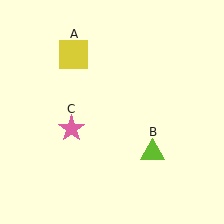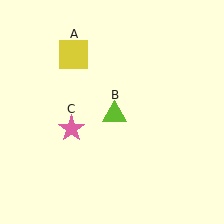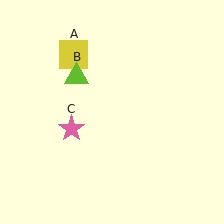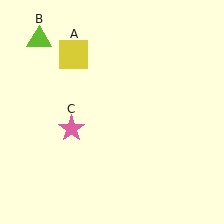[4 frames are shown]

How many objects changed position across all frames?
1 object changed position: lime triangle (object B).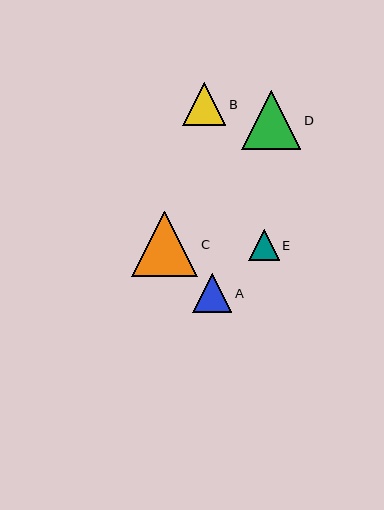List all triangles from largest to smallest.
From largest to smallest: C, D, B, A, E.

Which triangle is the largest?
Triangle C is the largest with a size of approximately 66 pixels.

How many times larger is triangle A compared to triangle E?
Triangle A is approximately 1.3 times the size of triangle E.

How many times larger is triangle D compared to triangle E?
Triangle D is approximately 1.9 times the size of triangle E.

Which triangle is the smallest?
Triangle E is the smallest with a size of approximately 30 pixels.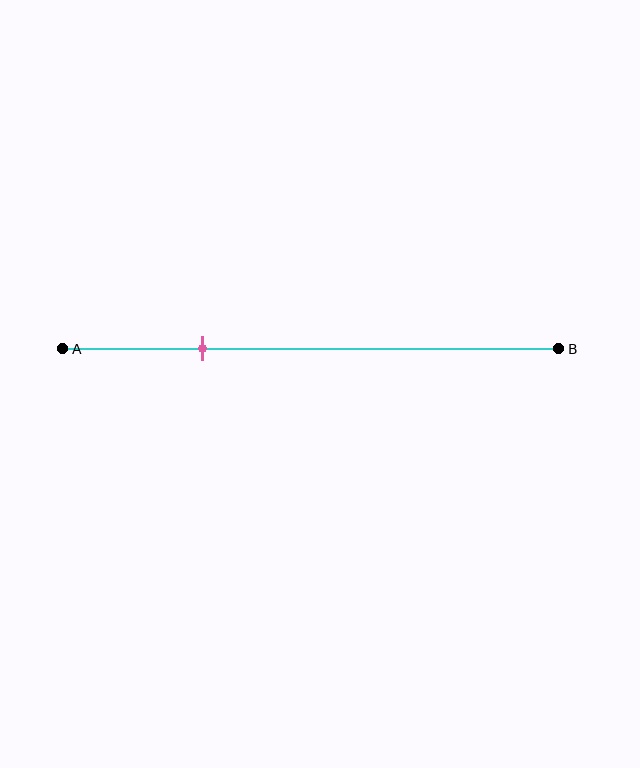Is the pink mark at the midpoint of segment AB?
No, the mark is at about 30% from A, not at the 50% midpoint.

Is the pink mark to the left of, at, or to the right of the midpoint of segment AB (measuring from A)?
The pink mark is to the left of the midpoint of segment AB.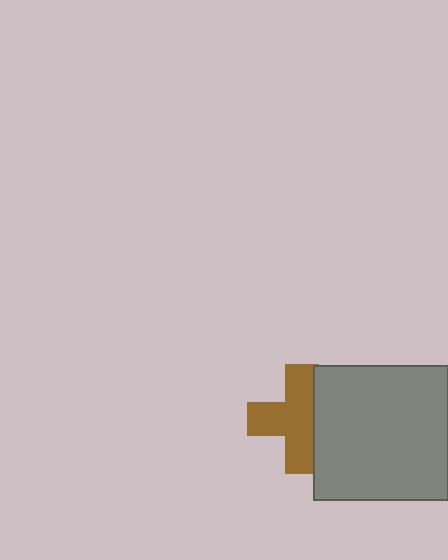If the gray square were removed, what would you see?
You would see the complete brown cross.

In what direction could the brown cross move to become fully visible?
The brown cross could move left. That would shift it out from behind the gray square entirely.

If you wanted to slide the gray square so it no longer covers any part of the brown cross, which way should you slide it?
Slide it right — that is the most direct way to separate the two shapes.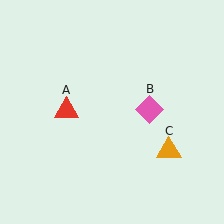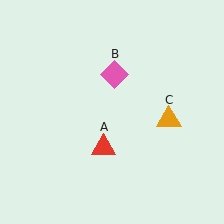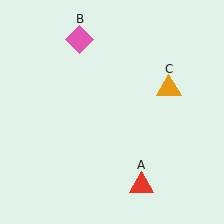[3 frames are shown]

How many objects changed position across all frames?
3 objects changed position: red triangle (object A), pink diamond (object B), orange triangle (object C).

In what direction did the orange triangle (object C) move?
The orange triangle (object C) moved up.